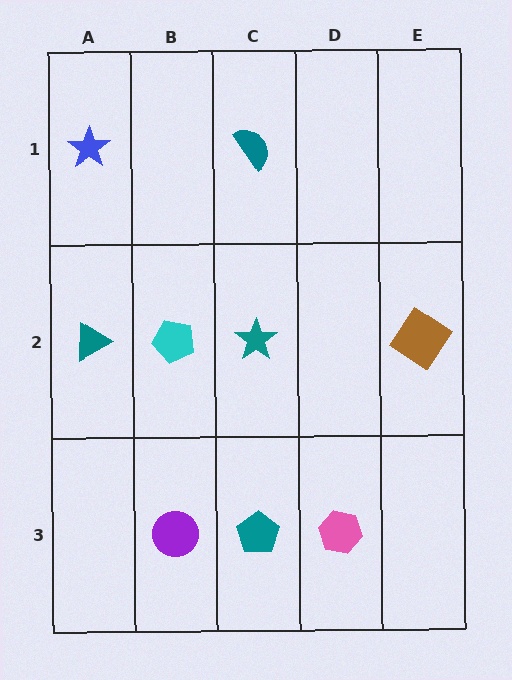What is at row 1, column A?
A blue star.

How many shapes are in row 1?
2 shapes.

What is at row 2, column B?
A cyan pentagon.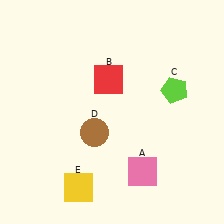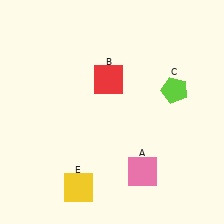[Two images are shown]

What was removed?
The brown circle (D) was removed in Image 2.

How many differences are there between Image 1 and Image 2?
There is 1 difference between the two images.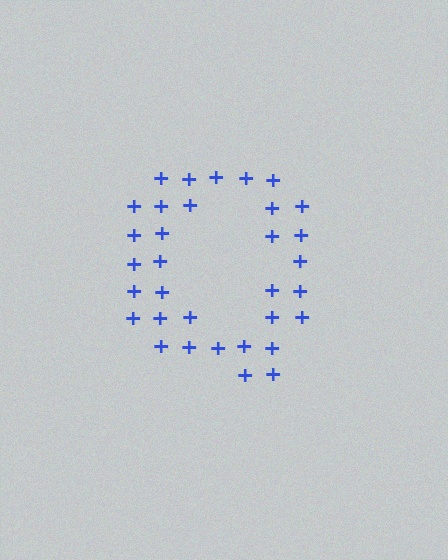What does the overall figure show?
The overall figure shows the letter Q.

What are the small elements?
The small elements are plus signs.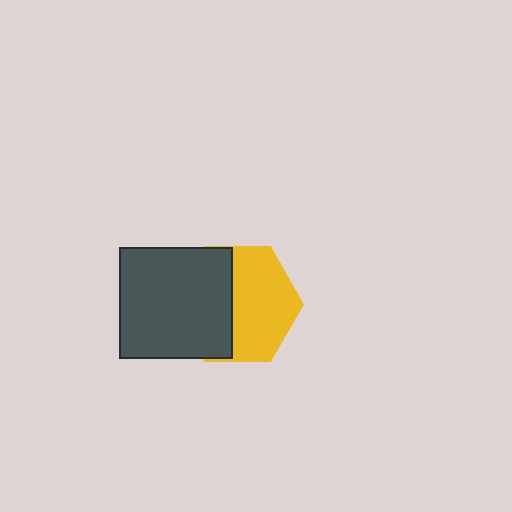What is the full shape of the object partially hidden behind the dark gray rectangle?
The partially hidden object is a yellow hexagon.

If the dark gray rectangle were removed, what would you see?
You would see the complete yellow hexagon.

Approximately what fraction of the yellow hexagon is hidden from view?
Roughly 45% of the yellow hexagon is hidden behind the dark gray rectangle.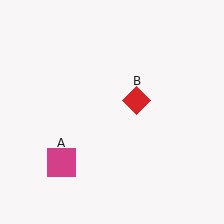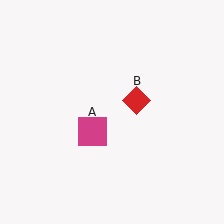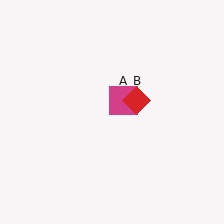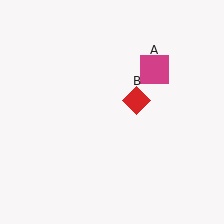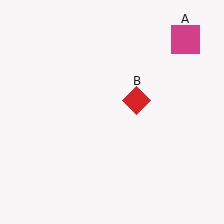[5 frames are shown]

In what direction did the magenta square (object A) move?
The magenta square (object A) moved up and to the right.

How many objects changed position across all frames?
1 object changed position: magenta square (object A).